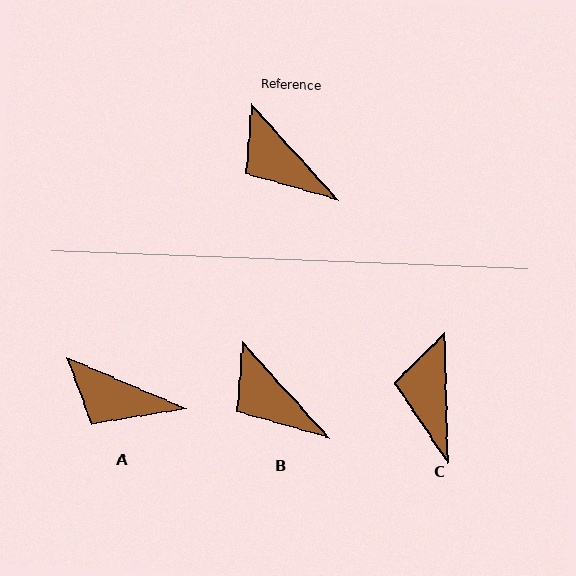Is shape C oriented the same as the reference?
No, it is off by about 41 degrees.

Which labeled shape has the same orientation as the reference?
B.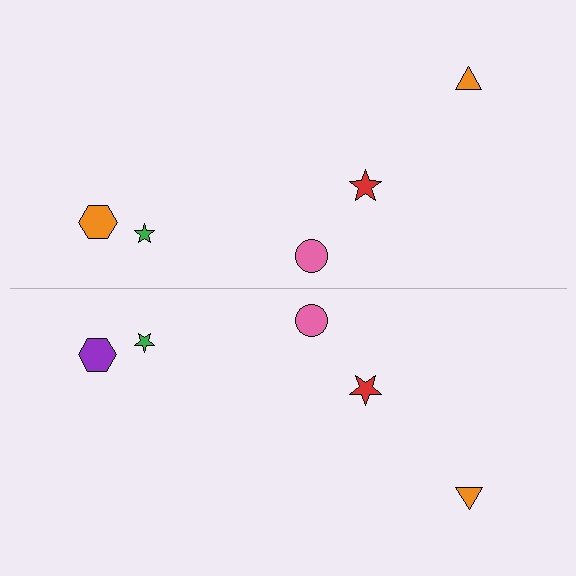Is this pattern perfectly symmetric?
No, the pattern is not perfectly symmetric. The purple hexagon on the bottom side breaks the symmetry — its mirror counterpart is orange.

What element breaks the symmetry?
The purple hexagon on the bottom side breaks the symmetry — its mirror counterpart is orange.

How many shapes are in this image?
There are 10 shapes in this image.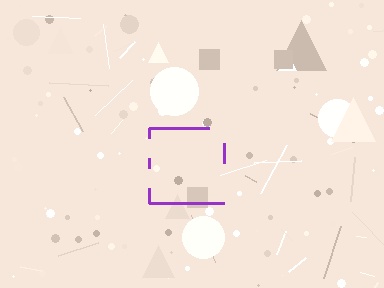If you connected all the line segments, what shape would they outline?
They would outline a square.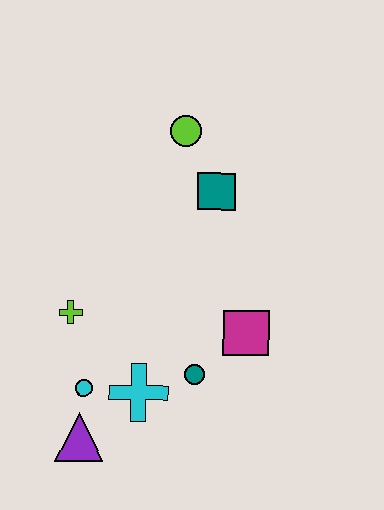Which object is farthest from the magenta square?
The lime circle is farthest from the magenta square.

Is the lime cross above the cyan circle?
Yes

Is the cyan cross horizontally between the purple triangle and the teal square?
Yes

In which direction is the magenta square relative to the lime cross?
The magenta square is to the right of the lime cross.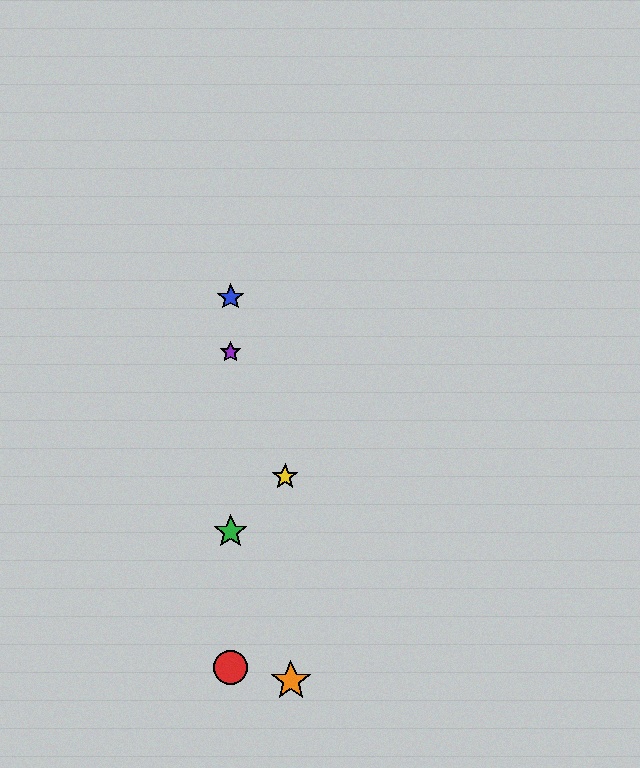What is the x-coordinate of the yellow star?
The yellow star is at x≈285.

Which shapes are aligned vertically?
The red circle, the blue star, the green star, the purple star are aligned vertically.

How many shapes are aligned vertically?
4 shapes (the red circle, the blue star, the green star, the purple star) are aligned vertically.